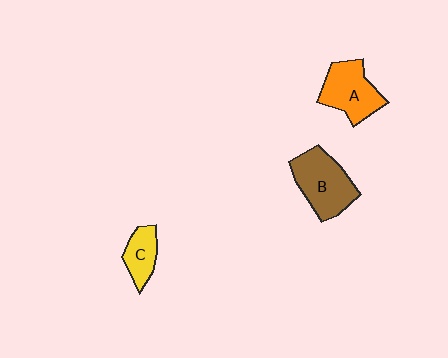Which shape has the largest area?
Shape B (brown).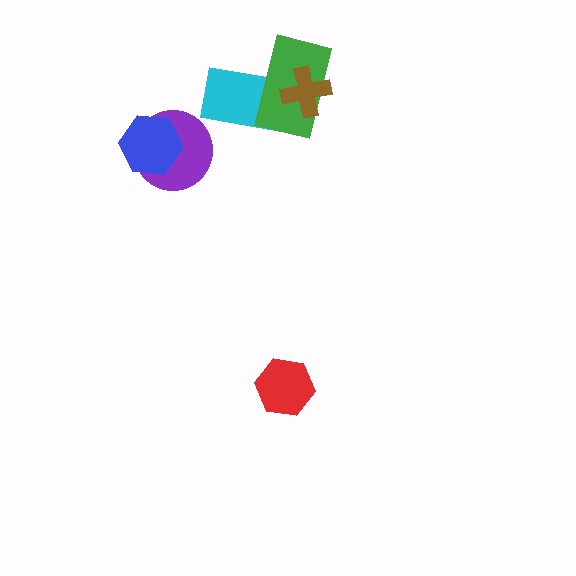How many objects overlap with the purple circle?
1 object overlaps with the purple circle.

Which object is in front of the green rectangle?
The brown cross is in front of the green rectangle.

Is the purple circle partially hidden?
Yes, it is partially covered by another shape.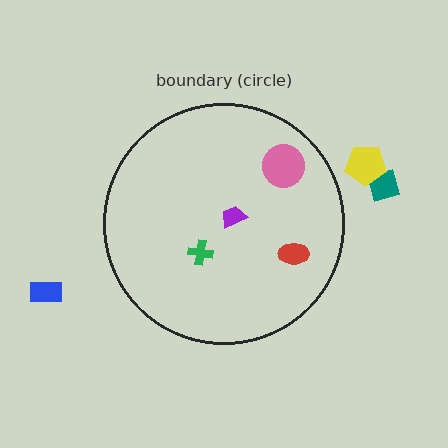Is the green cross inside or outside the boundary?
Inside.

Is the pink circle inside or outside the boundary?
Inside.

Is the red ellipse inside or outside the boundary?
Inside.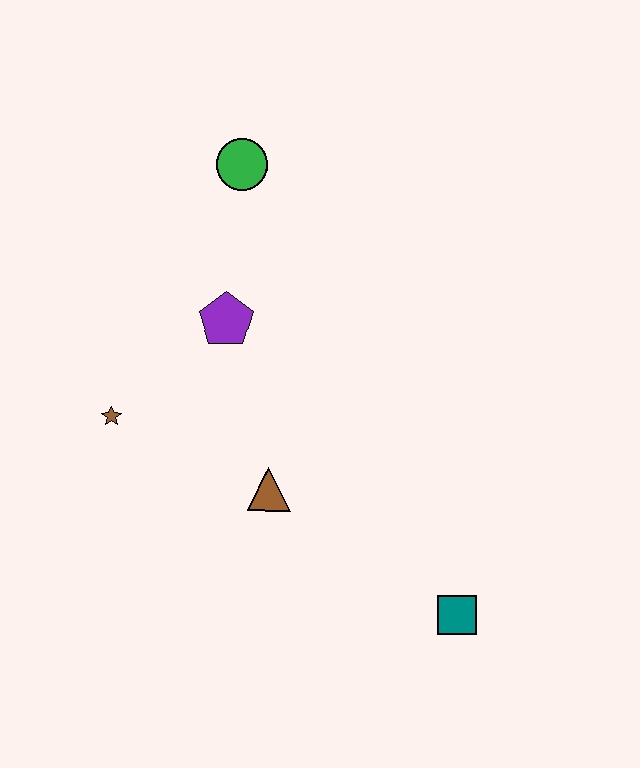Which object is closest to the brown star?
The purple pentagon is closest to the brown star.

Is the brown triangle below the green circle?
Yes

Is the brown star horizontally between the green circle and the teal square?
No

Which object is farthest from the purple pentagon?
The teal square is farthest from the purple pentagon.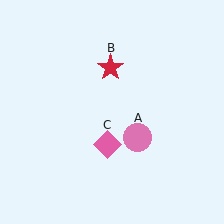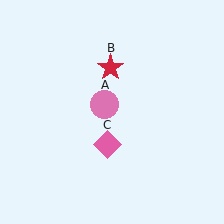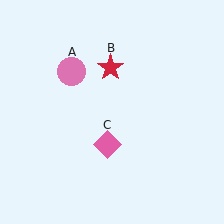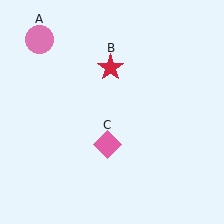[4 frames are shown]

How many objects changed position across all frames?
1 object changed position: pink circle (object A).